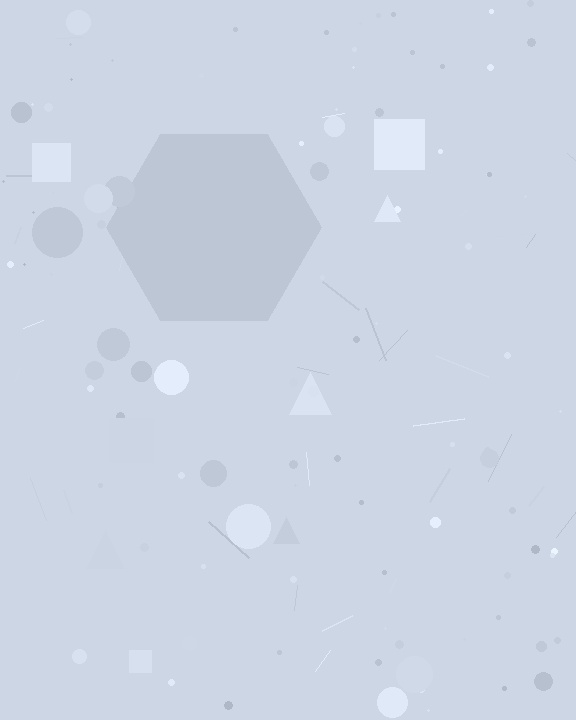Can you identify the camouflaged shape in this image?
The camouflaged shape is a hexagon.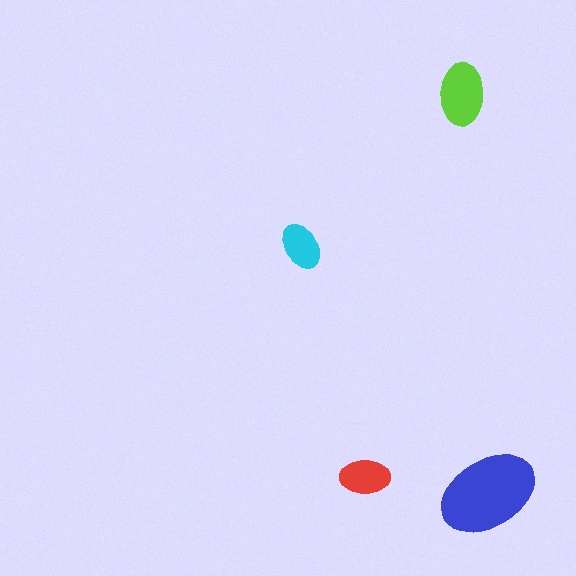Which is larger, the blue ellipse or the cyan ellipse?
The blue one.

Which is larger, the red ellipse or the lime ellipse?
The lime one.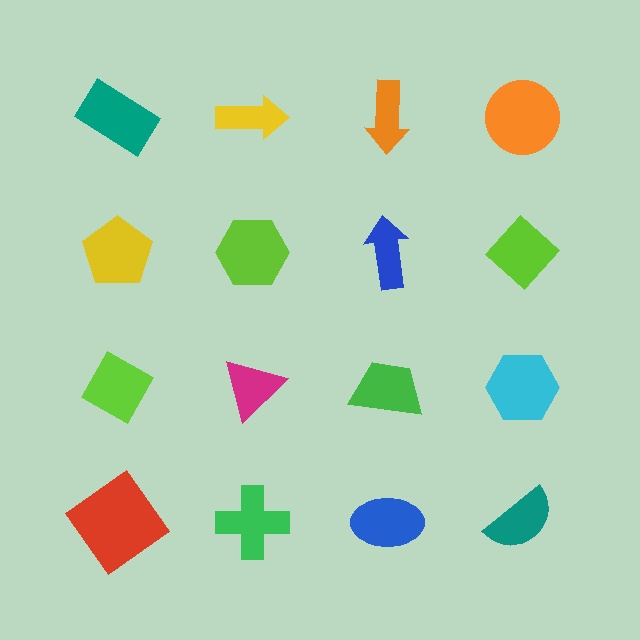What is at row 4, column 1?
A red diamond.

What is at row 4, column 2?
A green cross.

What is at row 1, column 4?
An orange circle.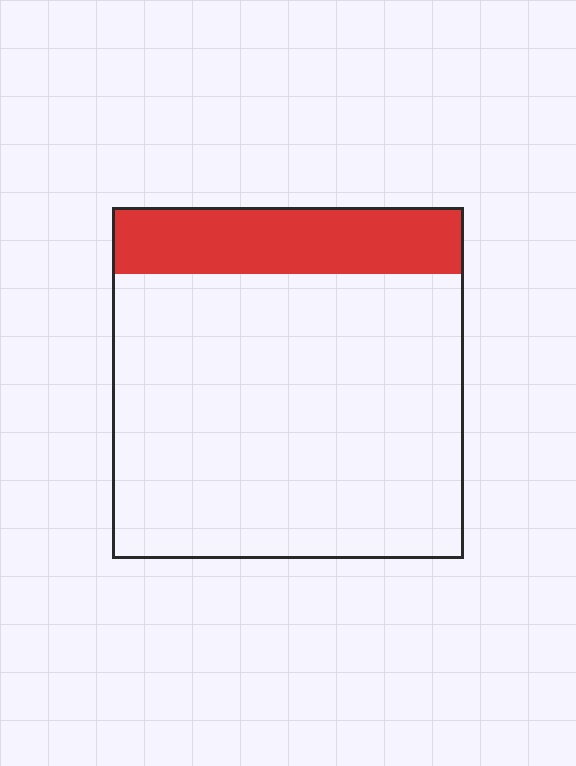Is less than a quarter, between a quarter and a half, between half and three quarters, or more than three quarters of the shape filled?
Less than a quarter.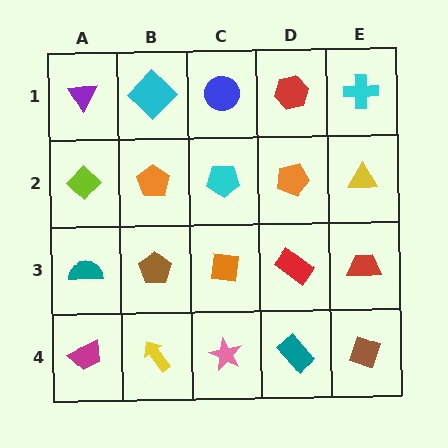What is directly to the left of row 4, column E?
A teal rectangle.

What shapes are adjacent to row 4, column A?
A teal semicircle (row 3, column A), a yellow arrow (row 4, column B).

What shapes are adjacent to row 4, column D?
A red rectangle (row 3, column D), a pink star (row 4, column C), a brown diamond (row 4, column E).